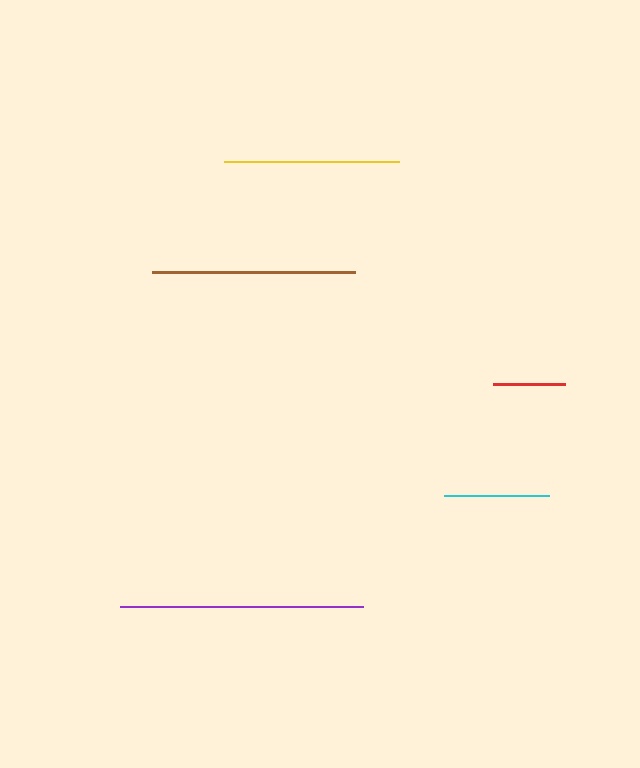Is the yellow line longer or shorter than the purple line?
The purple line is longer than the yellow line.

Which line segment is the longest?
The purple line is the longest at approximately 243 pixels.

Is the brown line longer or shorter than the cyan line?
The brown line is longer than the cyan line.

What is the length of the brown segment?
The brown segment is approximately 203 pixels long.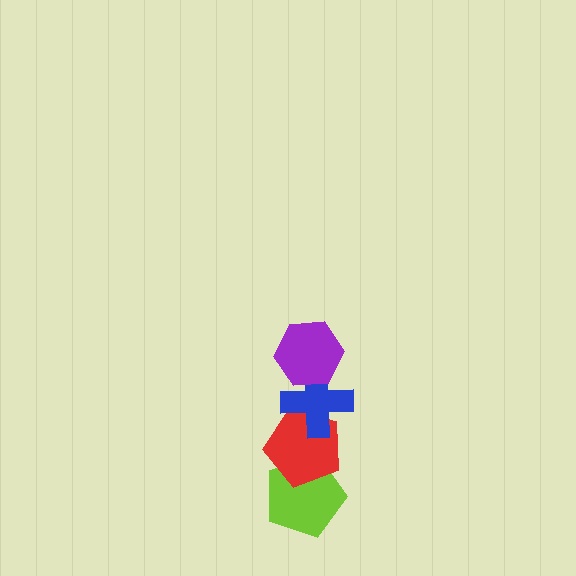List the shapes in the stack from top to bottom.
From top to bottom: the purple hexagon, the blue cross, the red pentagon, the lime pentagon.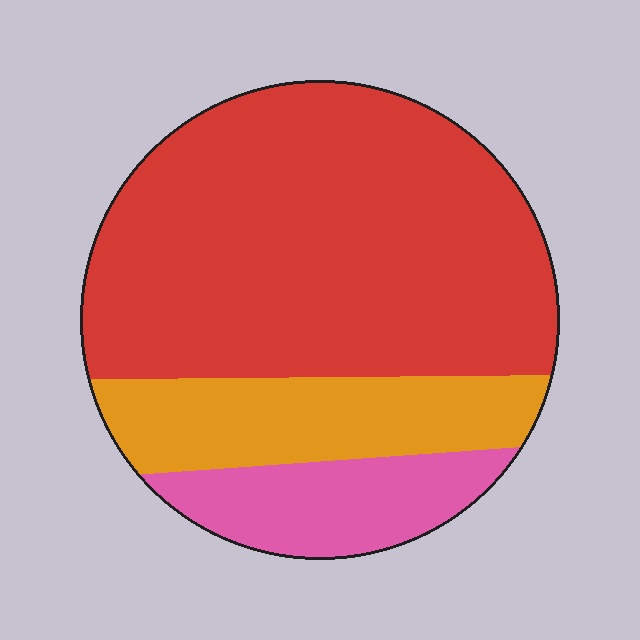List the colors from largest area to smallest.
From largest to smallest: red, orange, pink.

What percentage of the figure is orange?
Orange covers about 20% of the figure.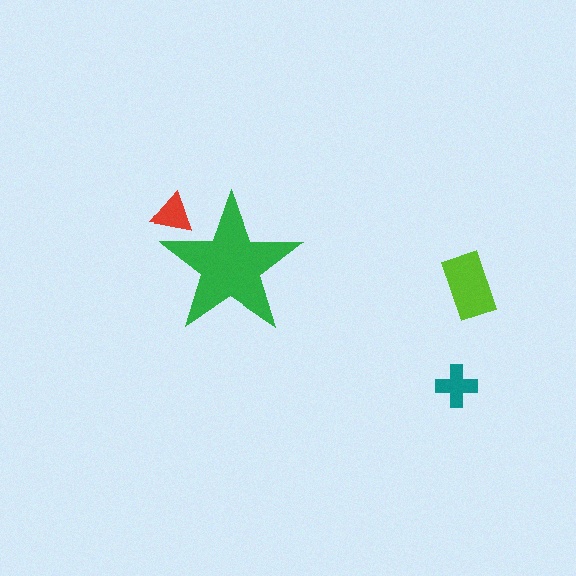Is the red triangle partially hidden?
Yes, the red triangle is partially hidden behind the green star.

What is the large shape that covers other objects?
A green star.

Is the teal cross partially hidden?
No, the teal cross is fully visible.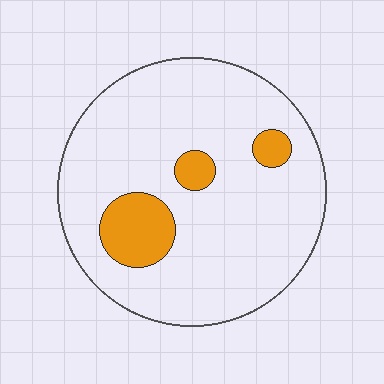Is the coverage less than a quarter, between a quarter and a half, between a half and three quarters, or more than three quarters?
Less than a quarter.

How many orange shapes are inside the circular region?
3.